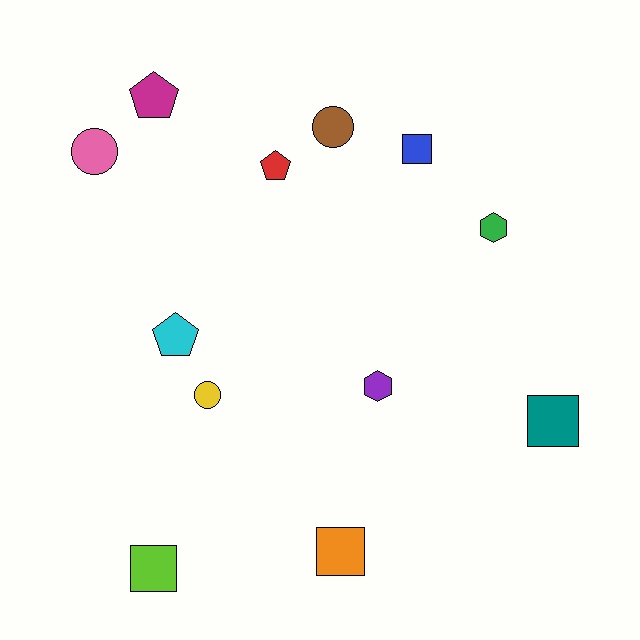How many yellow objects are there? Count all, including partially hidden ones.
There is 1 yellow object.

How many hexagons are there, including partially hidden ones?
There are 2 hexagons.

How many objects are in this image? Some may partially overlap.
There are 12 objects.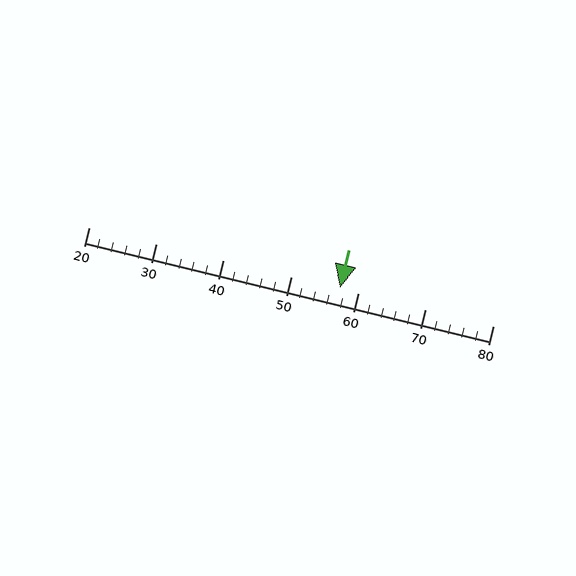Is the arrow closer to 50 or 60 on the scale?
The arrow is closer to 60.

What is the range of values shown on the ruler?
The ruler shows values from 20 to 80.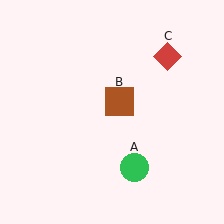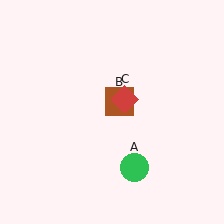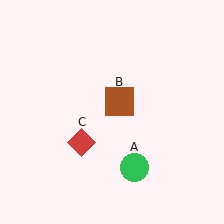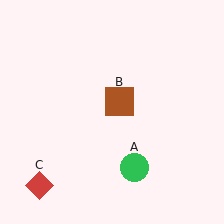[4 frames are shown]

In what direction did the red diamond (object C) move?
The red diamond (object C) moved down and to the left.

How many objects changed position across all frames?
1 object changed position: red diamond (object C).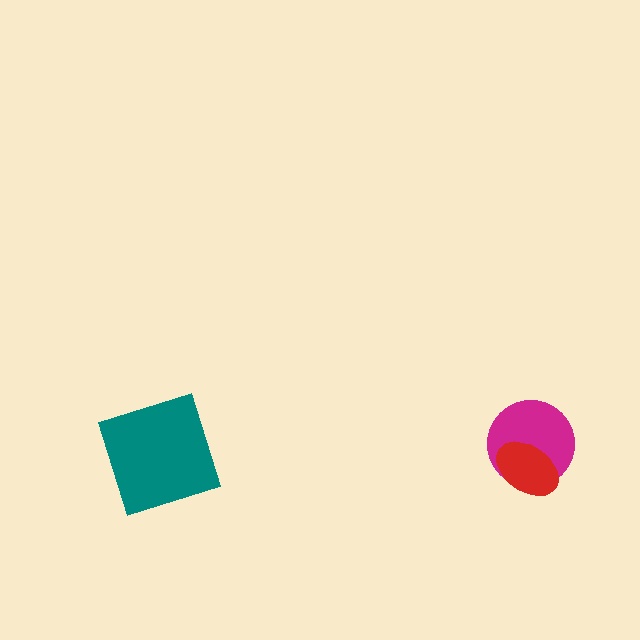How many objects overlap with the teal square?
0 objects overlap with the teal square.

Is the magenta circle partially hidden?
Yes, it is partially covered by another shape.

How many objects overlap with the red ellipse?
1 object overlaps with the red ellipse.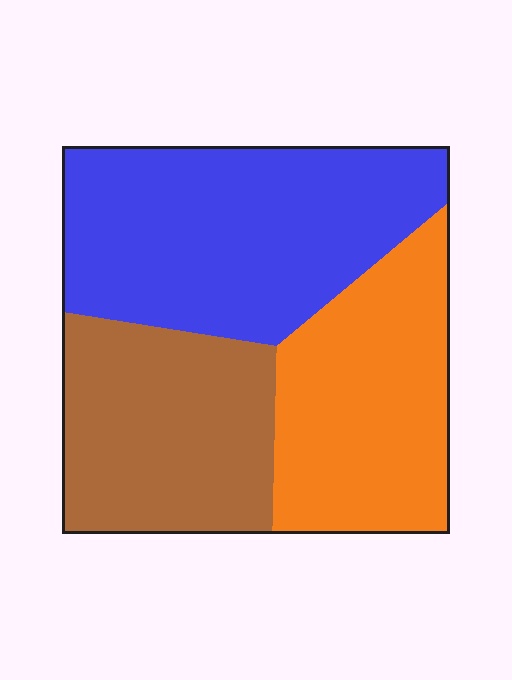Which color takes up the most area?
Blue, at roughly 40%.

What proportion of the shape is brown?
Brown takes up about one quarter (1/4) of the shape.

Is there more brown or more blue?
Blue.